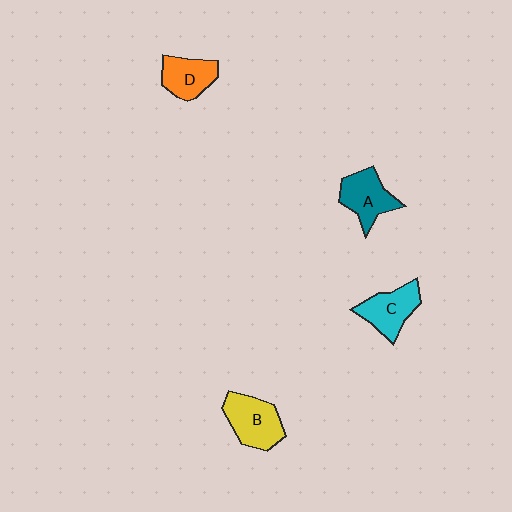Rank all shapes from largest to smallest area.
From largest to smallest: B (yellow), A (teal), C (cyan), D (orange).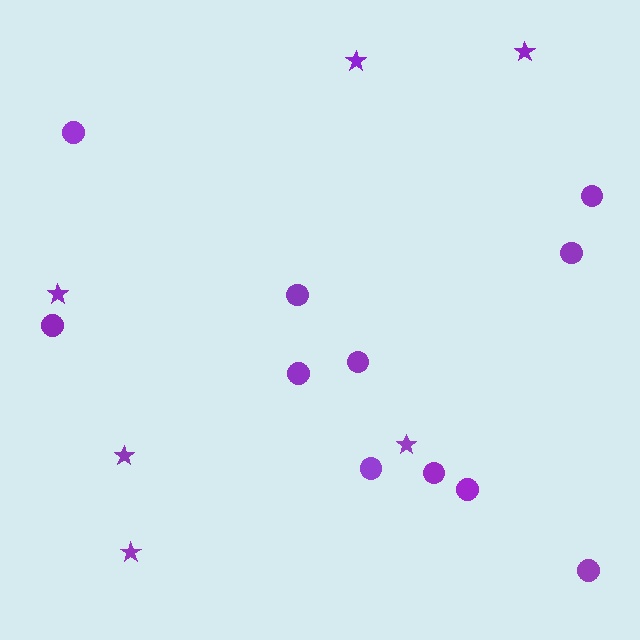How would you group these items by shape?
There are 2 groups: one group of circles (11) and one group of stars (6).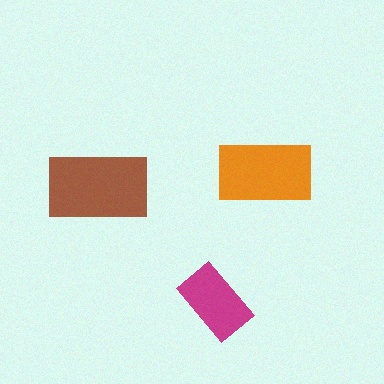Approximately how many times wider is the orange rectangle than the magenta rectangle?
About 1.5 times wider.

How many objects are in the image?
There are 3 objects in the image.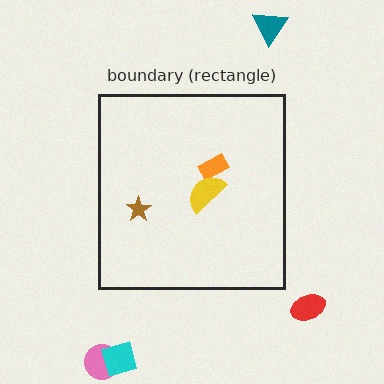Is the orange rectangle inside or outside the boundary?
Inside.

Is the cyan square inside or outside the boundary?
Outside.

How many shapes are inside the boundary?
3 inside, 4 outside.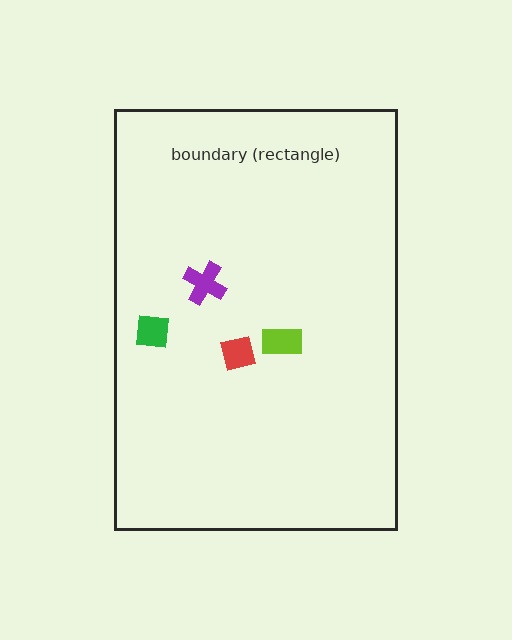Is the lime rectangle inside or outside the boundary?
Inside.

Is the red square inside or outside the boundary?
Inside.